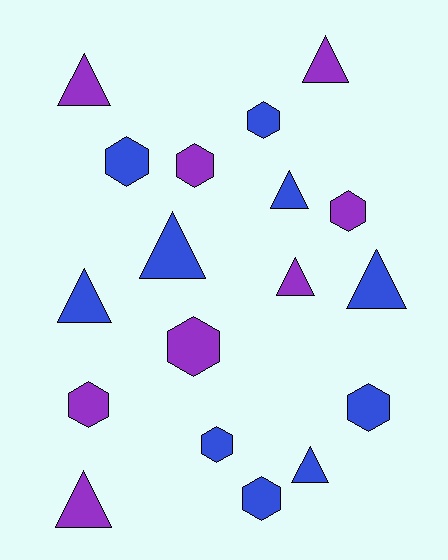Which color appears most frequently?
Blue, with 10 objects.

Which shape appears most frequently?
Hexagon, with 9 objects.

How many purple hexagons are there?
There are 4 purple hexagons.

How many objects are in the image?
There are 18 objects.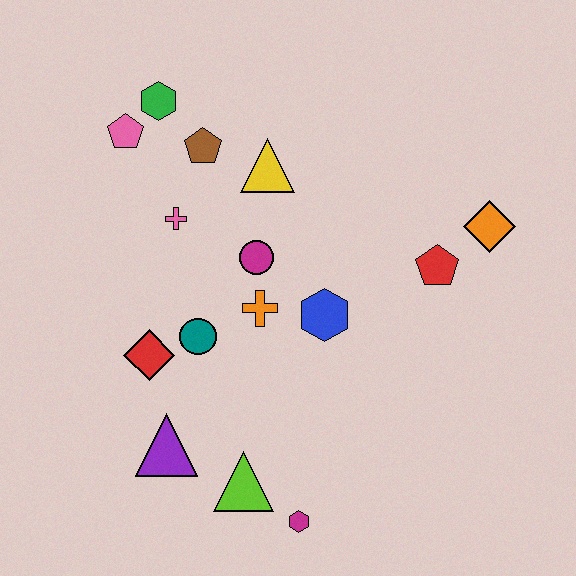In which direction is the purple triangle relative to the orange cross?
The purple triangle is below the orange cross.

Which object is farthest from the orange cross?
The orange diamond is farthest from the orange cross.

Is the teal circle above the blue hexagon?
No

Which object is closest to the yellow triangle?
The brown pentagon is closest to the yellow triangle.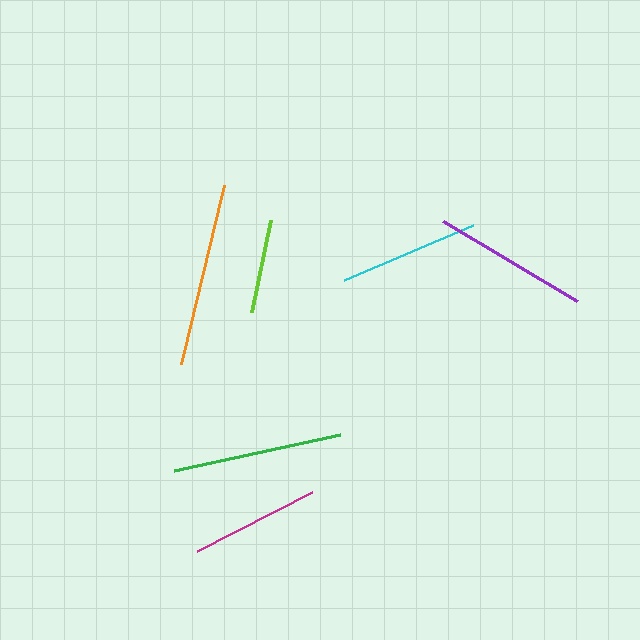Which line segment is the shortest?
The lime line is the shortest at approximately 94 pixels.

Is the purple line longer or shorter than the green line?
The green line is longer than the purple line.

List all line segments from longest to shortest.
From longest to shortest: orange, green, purple, cyan, magenta, lime.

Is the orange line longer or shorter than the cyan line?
The orange line is longer than the cyan line.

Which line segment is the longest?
The orange line is the longest at approximately 183 pixels.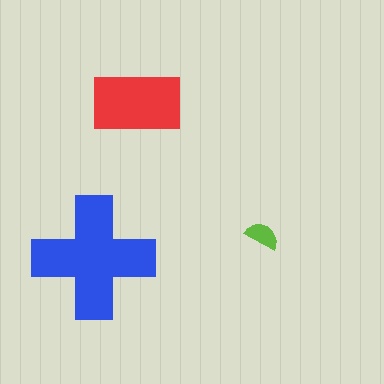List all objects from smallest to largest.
The lime semicircle, the red rectangle, the blue cross.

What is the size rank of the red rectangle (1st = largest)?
2nd.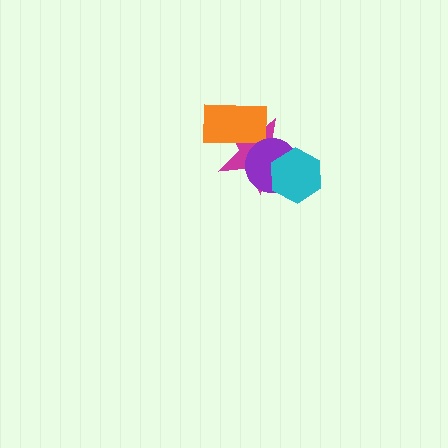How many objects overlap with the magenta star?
3 objects overlap with the magenta star.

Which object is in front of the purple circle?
The cyan hexagon is in front of the purple circle.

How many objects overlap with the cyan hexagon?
2 objects overlap with the cyan hexagon.